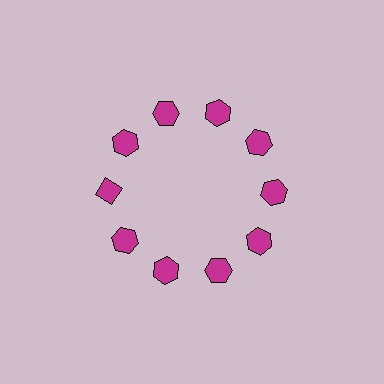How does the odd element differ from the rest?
It has a different shape: diamond instead of hexagon.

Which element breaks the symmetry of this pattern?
The magenta diamond at roughly the 9 o'clock position breaks the symmetry. All other shapes are magenta hexagons.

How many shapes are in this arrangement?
There are 10 shapes arranged in a ring pattern.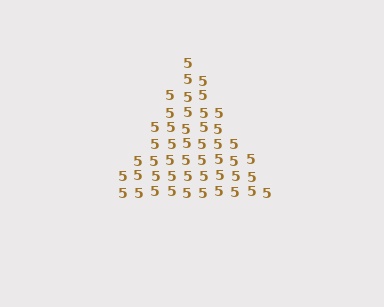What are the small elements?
The small elements are digit 5's.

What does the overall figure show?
The overall figure shows a triangle.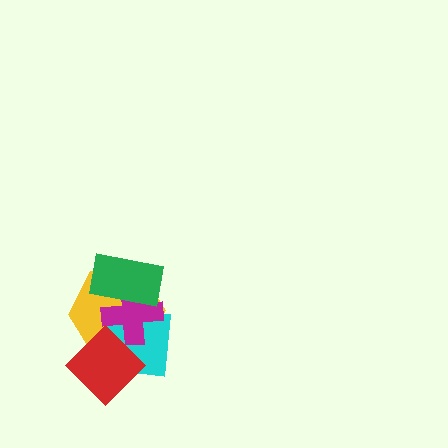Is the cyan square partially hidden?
Yes, it is partially covered by another shape.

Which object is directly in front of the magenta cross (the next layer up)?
The red diamond is directly in front of the magenta cross.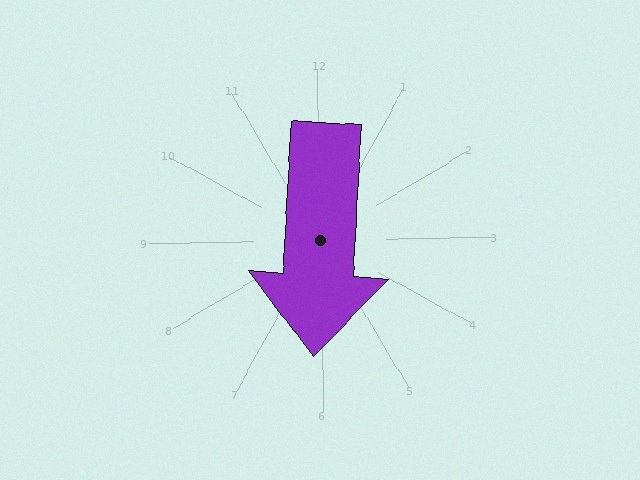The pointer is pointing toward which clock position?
Roughly 6 o'clock.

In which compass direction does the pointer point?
South.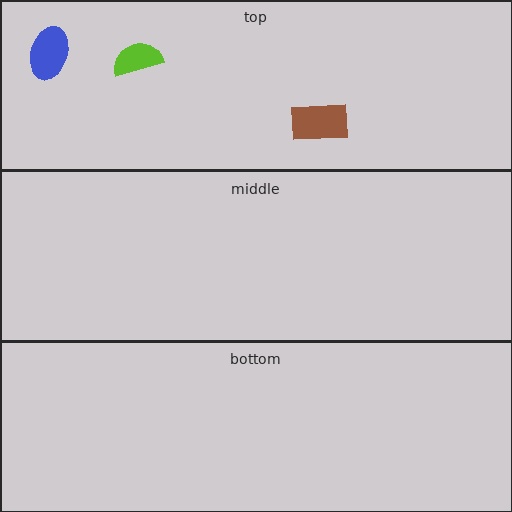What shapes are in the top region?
The blue ellipse, the lime semicircle, the brown rectangle.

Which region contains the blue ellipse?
The top region.